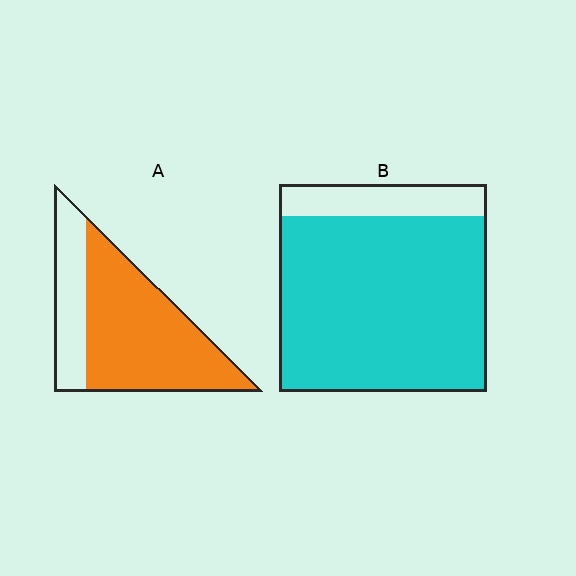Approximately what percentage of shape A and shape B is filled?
A is approximately 70% and B is approximately 85%.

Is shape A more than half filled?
Yes.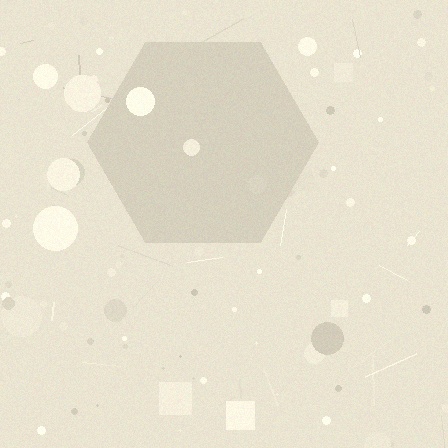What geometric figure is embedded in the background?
A hexagon is embedded in the background.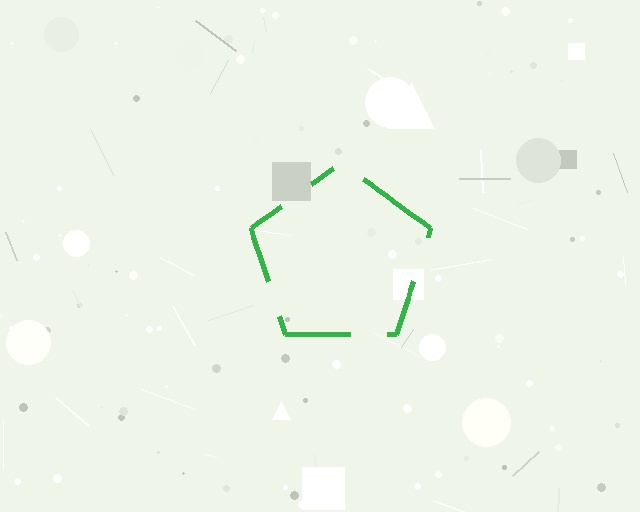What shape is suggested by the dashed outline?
The dashed outline suggests a pentagon.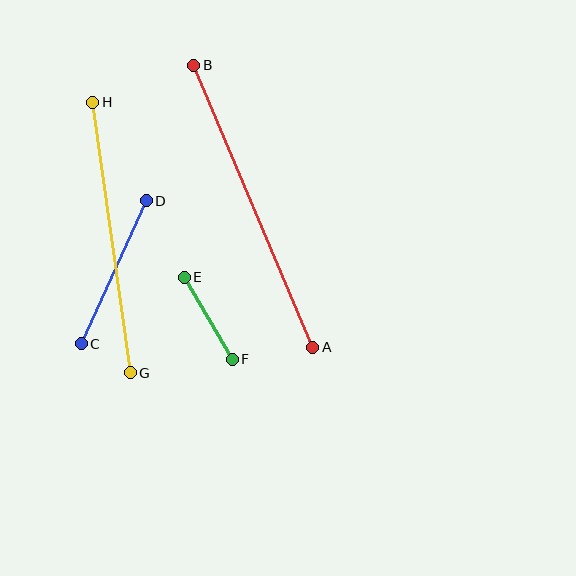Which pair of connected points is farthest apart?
Points A and B are farthest apart.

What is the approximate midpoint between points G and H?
The midpoint is at approximately (111, 237) pixels.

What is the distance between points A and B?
The distance is approximately 306 pixels.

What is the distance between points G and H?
The distance is approximately 273 pixels.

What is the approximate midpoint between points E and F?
The midpoint is at approximately (208, 318) pixels.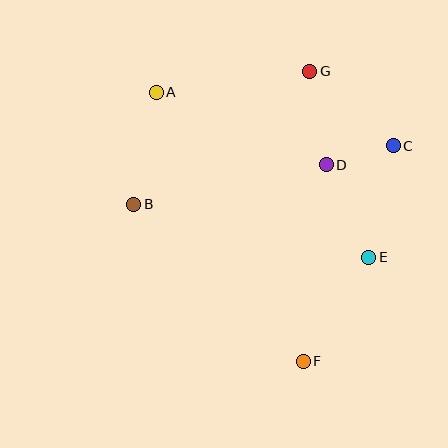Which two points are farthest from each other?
Points A and F are farthest from each other.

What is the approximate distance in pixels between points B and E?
The distance between B and E is approximately 241 pixels.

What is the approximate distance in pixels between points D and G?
The distance between D and G is approximately 95 pixels.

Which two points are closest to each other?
Points C and D are closest to each other.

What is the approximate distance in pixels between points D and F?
The distance between D and F is approximately 198 pixels.